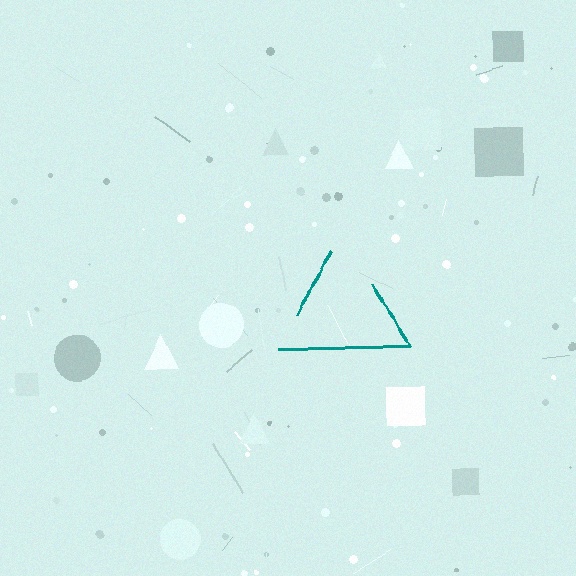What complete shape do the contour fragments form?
The contour fragments form a triangle.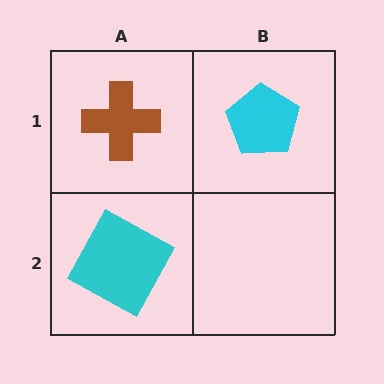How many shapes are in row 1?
2 shapes.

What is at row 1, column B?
A cyan pentagon.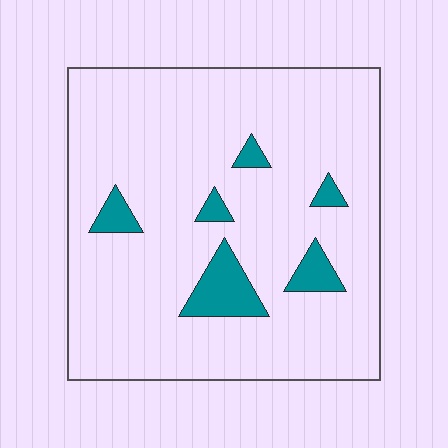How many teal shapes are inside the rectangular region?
6.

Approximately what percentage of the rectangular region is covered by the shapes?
Approximately 10%.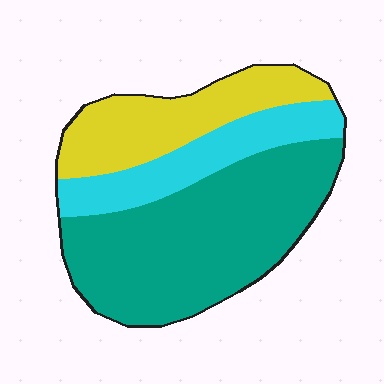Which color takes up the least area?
Cyan, at roughly 20%.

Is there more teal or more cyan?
Teal.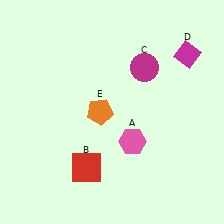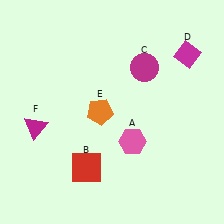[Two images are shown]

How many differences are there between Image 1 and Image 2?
There is 1 difference between the two images.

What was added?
A magenta triangle (F) was added in Image 2.